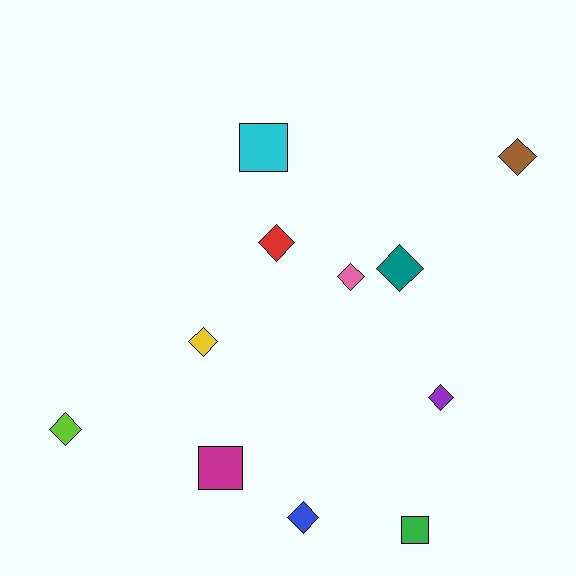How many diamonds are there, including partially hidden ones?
There are 8 diamonds.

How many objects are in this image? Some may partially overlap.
There are 11 objects.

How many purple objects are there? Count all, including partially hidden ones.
There is 1 purple object.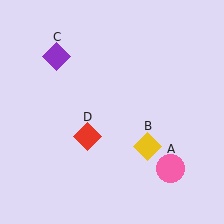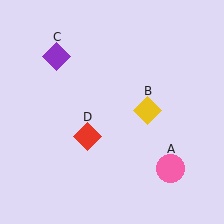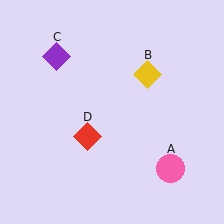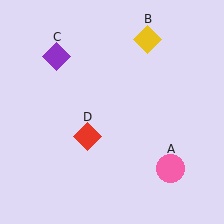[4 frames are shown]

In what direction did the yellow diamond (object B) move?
The yellow diamond (object B) moved up.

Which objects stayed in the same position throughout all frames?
Pink circle (object A) and purple diamond (object C) and red diamond (object D) remained stationary.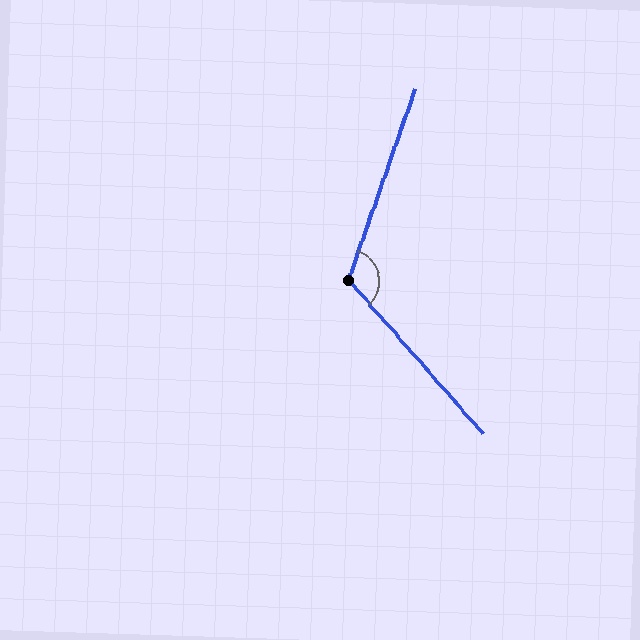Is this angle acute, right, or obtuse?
It is obtuse.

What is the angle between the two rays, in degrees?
Approximately 119 degrees.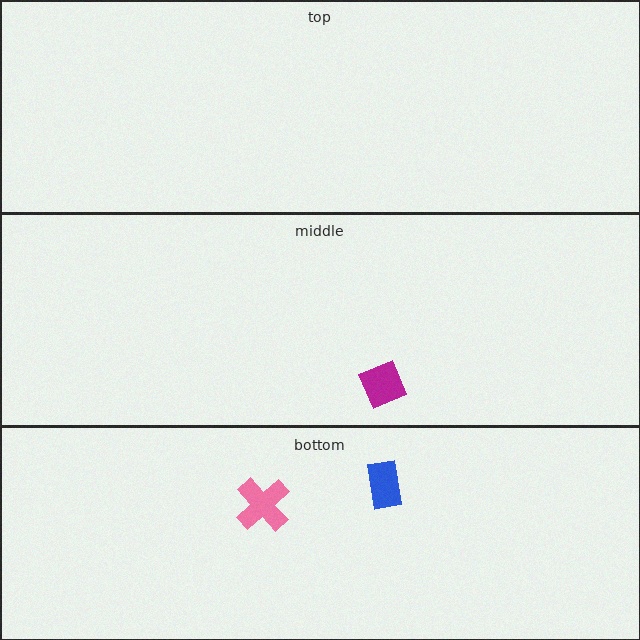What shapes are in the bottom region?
The pink cross, the blue rectangle.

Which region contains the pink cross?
The bottom region.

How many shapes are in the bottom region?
2.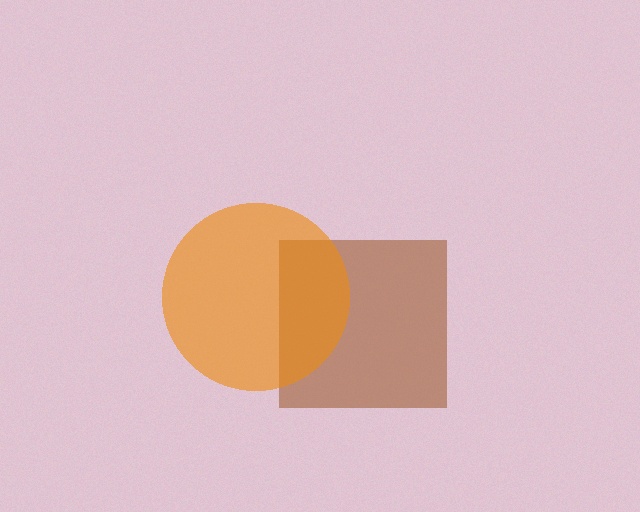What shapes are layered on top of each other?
The layered shapes are: a brown square, an orange circle.